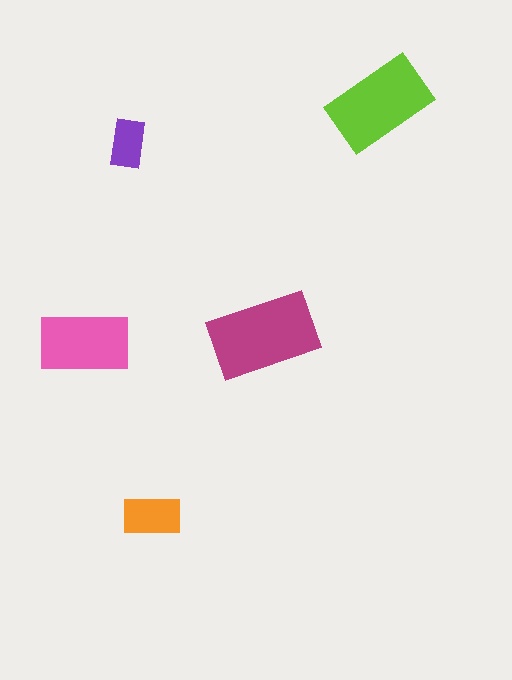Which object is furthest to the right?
The lime rectangle is rightmost.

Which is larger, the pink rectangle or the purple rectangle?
The pink one.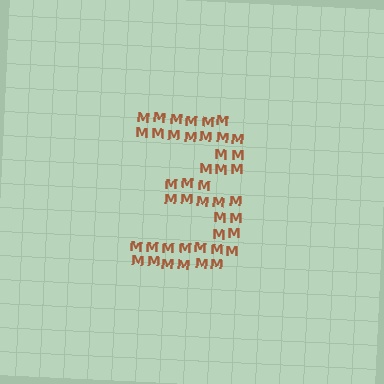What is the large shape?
The large shape is the digit 3.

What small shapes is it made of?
It is made of small letter M's.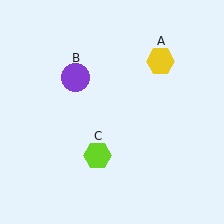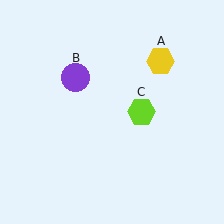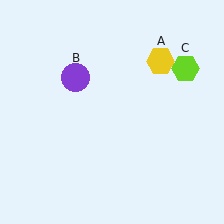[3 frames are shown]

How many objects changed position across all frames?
1 object changed position: lime hexagon (object C).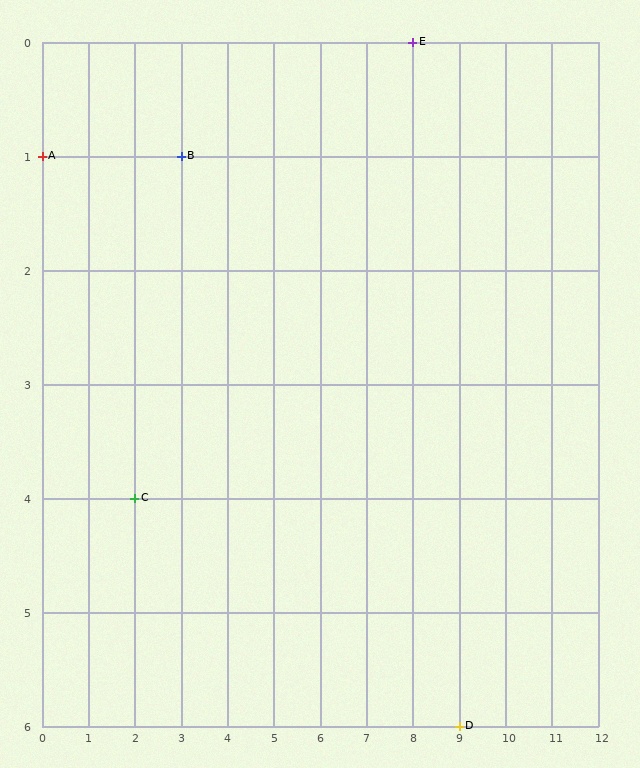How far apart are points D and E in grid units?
Points D and E are 1 column and 6 rows apart (about 6.1 grid units diagonally).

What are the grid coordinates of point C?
Point C is at grid coordinates (2, 4).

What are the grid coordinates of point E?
Point E is at grid coordinates (8, 0).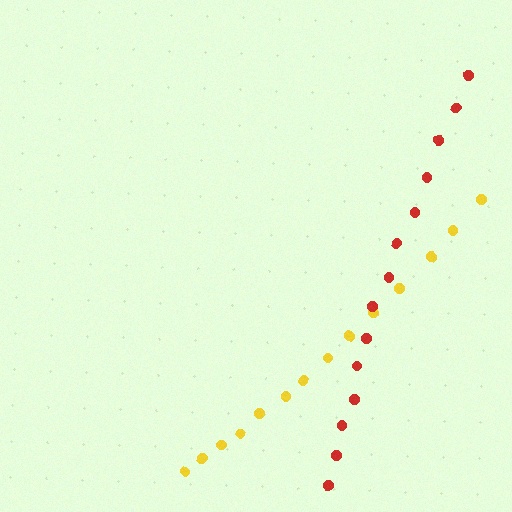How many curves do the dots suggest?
There are 2 distinct paths.